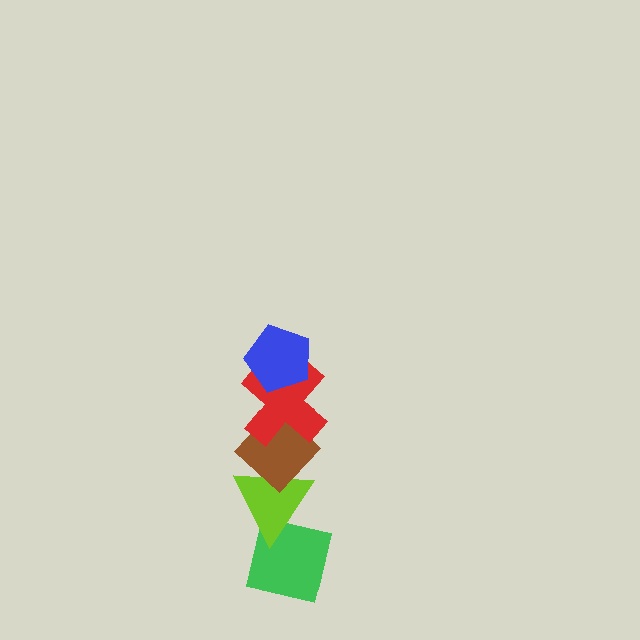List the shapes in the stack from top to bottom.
From top to bottom: the blue pentagon, the red cross, the brown diamond, the lime triangle, the green square.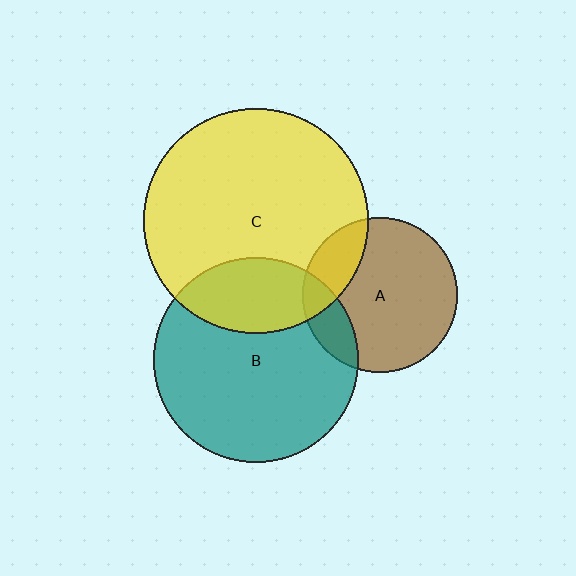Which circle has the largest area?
Circle C (yellow).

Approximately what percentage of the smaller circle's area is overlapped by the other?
Approximately 15%.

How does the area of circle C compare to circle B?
Approximately 1.2 times.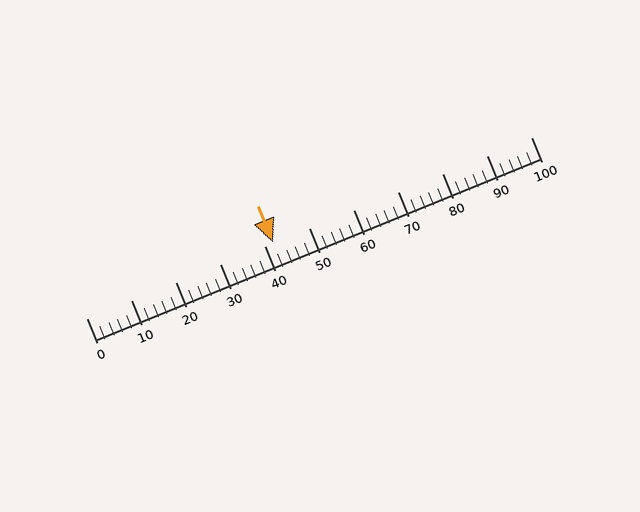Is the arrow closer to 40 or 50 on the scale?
The arrow is closer to 40.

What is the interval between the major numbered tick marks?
The major tick marks are spaced 10 units apart.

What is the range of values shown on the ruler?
The ruler shows values from 0 to 100.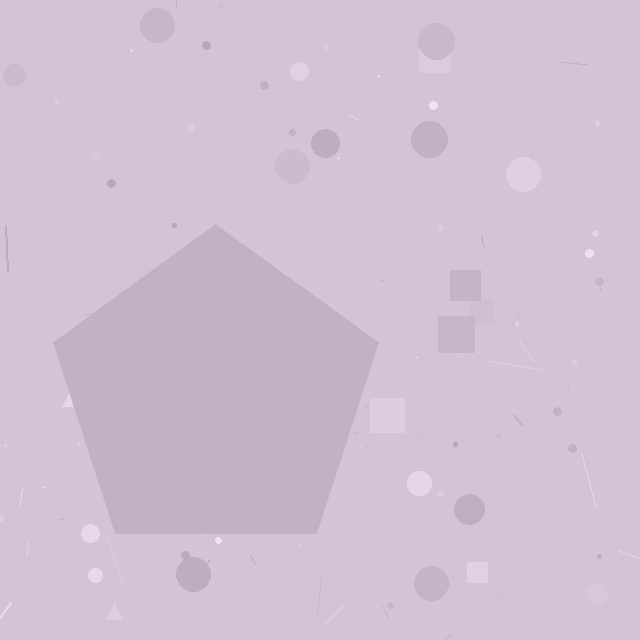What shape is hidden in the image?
A pentagon is hidden in the image.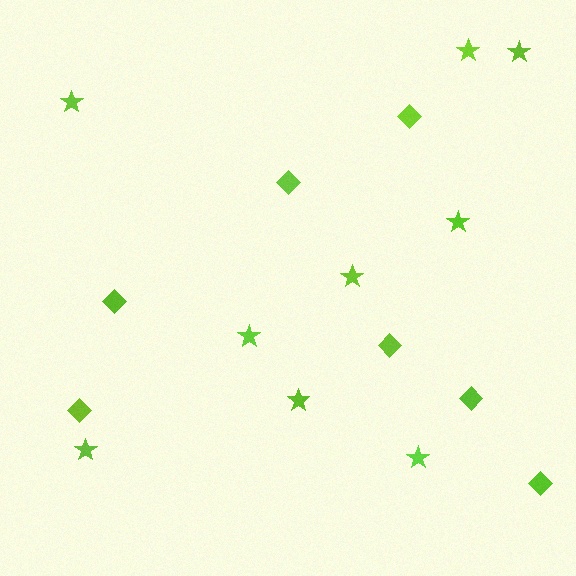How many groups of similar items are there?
There are 2 groups: one group of diamonds (7) and one group of stars (9).